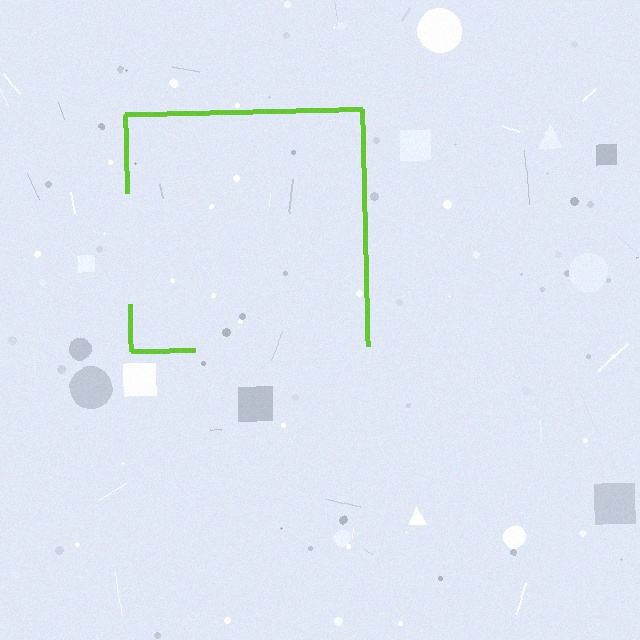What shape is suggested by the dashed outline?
The dashed outline suggests a square.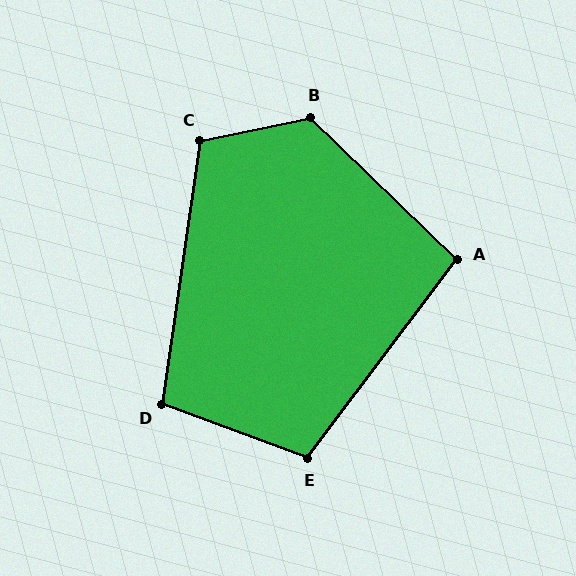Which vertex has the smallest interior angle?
A, at approximately 97 degrees.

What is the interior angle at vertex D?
Approximately 102 degrees (obtuse).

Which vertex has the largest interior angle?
B, at approximately 124 degrees.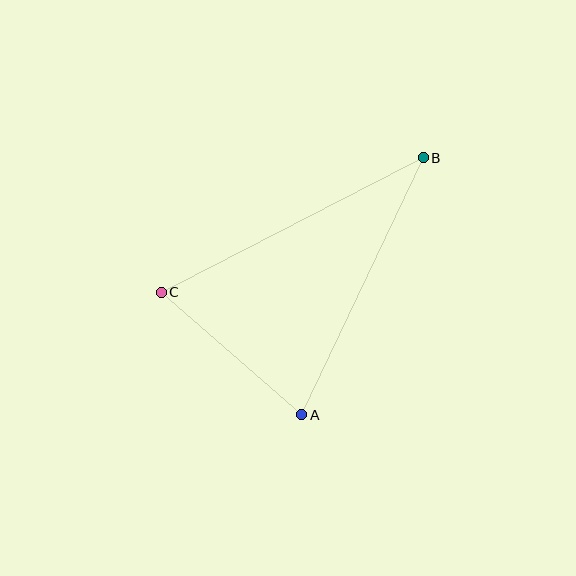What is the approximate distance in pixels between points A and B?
The distance between A and B is approximately 284 pixels.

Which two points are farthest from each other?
Points B and C are farthest from each other.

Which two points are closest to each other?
Points A and C are closest to each other.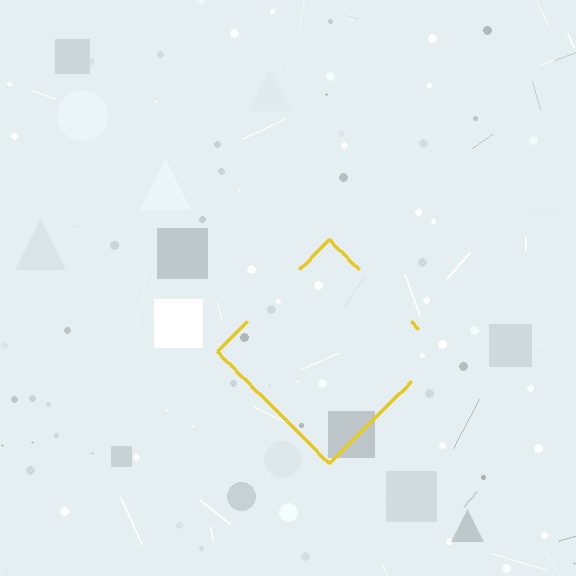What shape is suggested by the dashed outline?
The dashed outline suggests a diamond.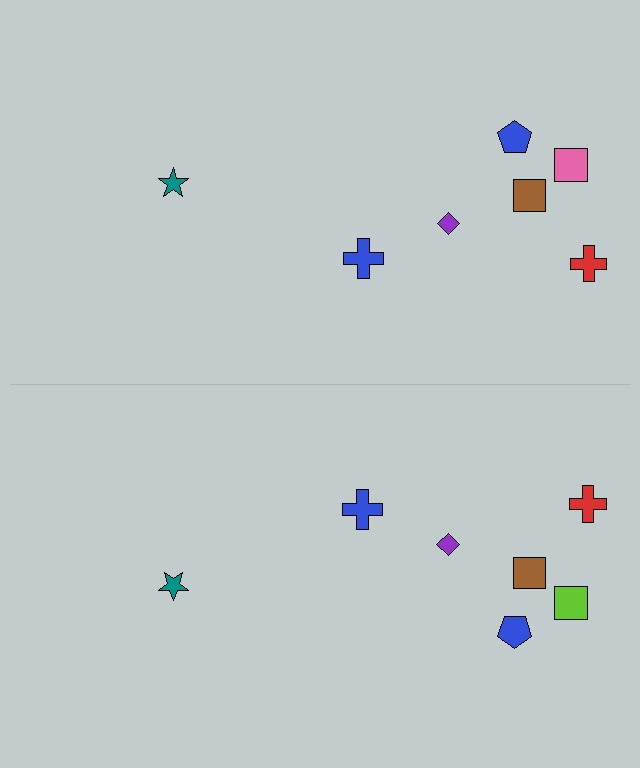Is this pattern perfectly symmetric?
No, the pattern is not perfectly symmetric. The lime square on the bottom side breaks the symmetry — its mirror counterpart is pink.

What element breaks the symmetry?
The lime square on the bottom side breaks the symmetry — its mirror counterpart is pink.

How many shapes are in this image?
There are 14 shapes in this image.